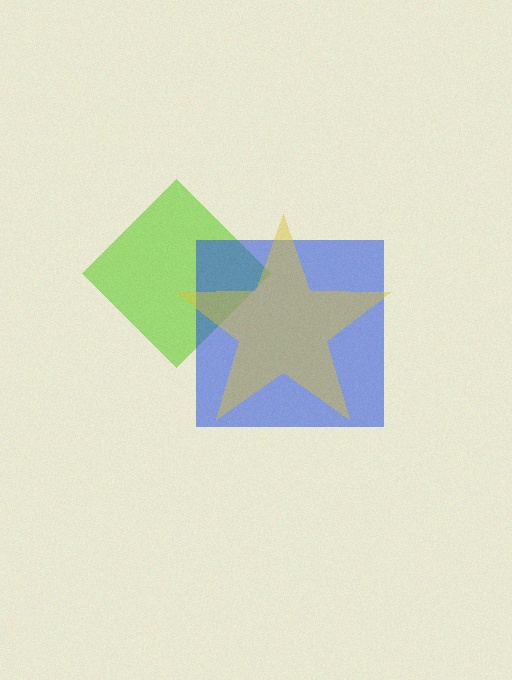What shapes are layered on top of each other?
The layered shapes are: a lime diamond, a blue square, a yellow star.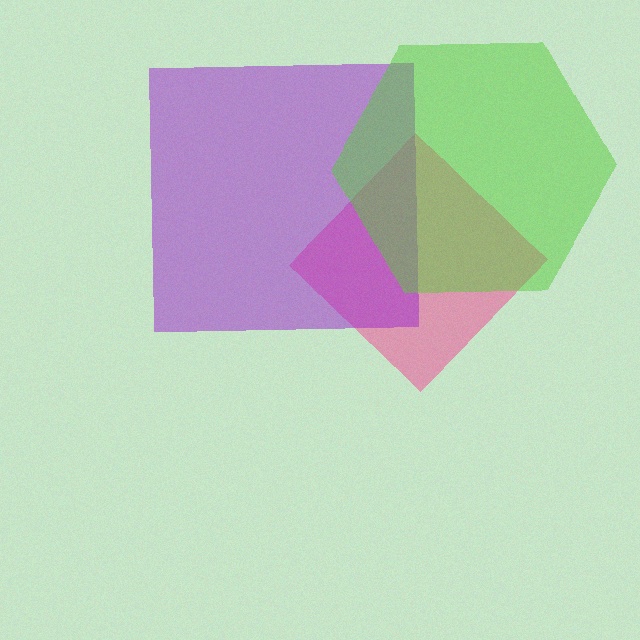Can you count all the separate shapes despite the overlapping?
Yes, there are 3 separate shapes.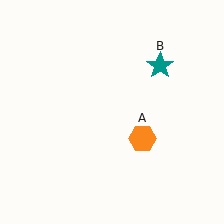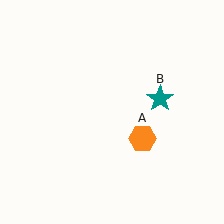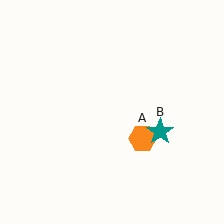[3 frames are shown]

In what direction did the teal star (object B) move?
The teal star (object B) moved down.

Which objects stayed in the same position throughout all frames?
Orange hexagon (object A) remained stationary.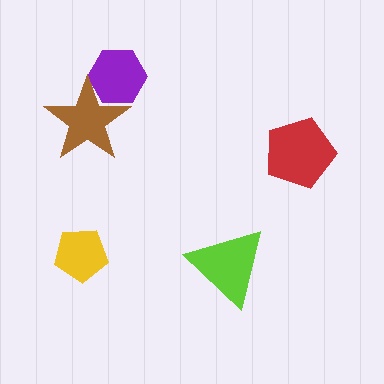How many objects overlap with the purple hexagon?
1 object overlaps with the purple hexagon.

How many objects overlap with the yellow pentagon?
0 objects overlap with the yellow pentagon.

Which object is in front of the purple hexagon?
The brown star is in front of the purple hexagon.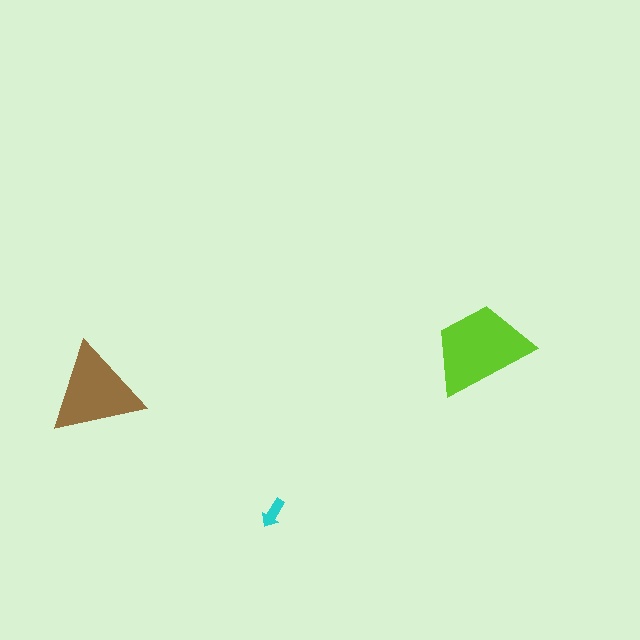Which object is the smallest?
The cyan arrow.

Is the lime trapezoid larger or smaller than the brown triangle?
Larger.